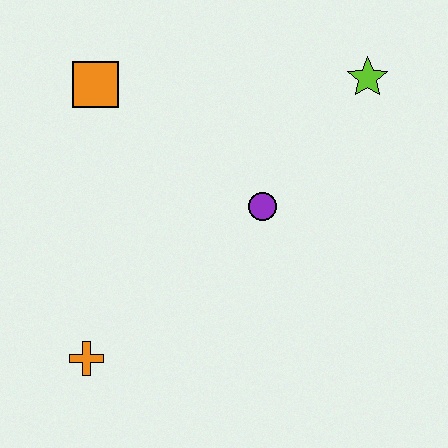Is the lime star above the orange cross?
Yes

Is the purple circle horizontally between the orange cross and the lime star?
Yes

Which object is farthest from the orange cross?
The lime star is farthest from the orange cross.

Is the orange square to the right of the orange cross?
Yes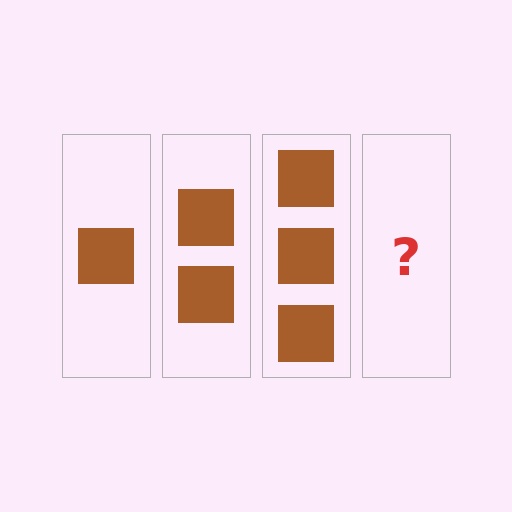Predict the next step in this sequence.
The next step is 4 squares.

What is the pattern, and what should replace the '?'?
The pattern is that each step adds one more square. The '?' should be 4 squares.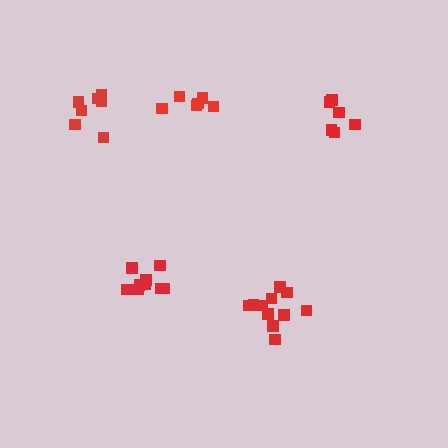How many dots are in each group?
Group 1: 9 dots, Group 2: 11 dots, Group 3: 6 dots, Group 4: 6 dots, Group 5: 7 dots (39 total).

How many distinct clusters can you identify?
There are 5 distinct clusters.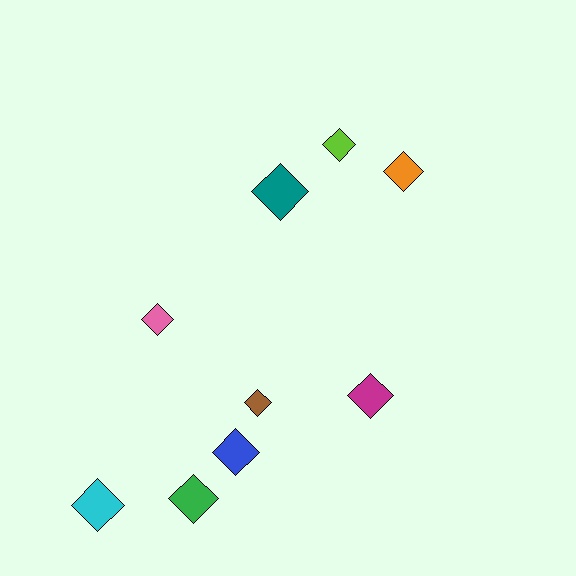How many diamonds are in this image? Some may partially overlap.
There are 9 diamonds.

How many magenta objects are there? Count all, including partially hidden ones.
There is 1 magenta object.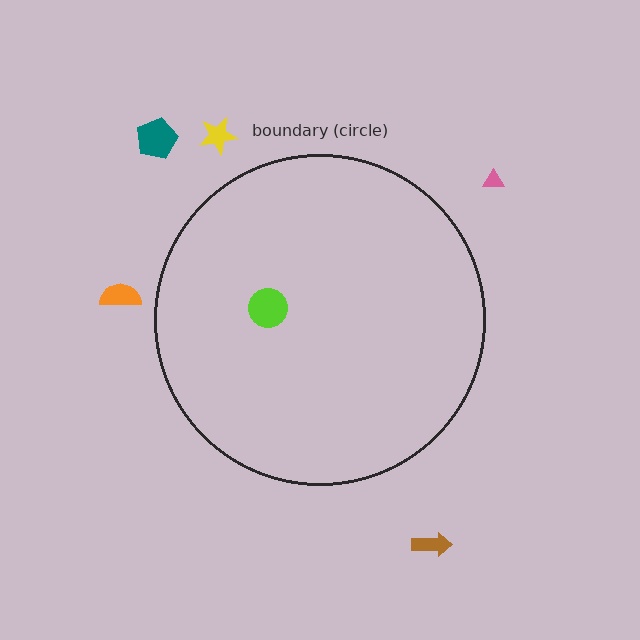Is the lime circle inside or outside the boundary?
Inside.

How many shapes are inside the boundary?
1 inside, 5 outside.